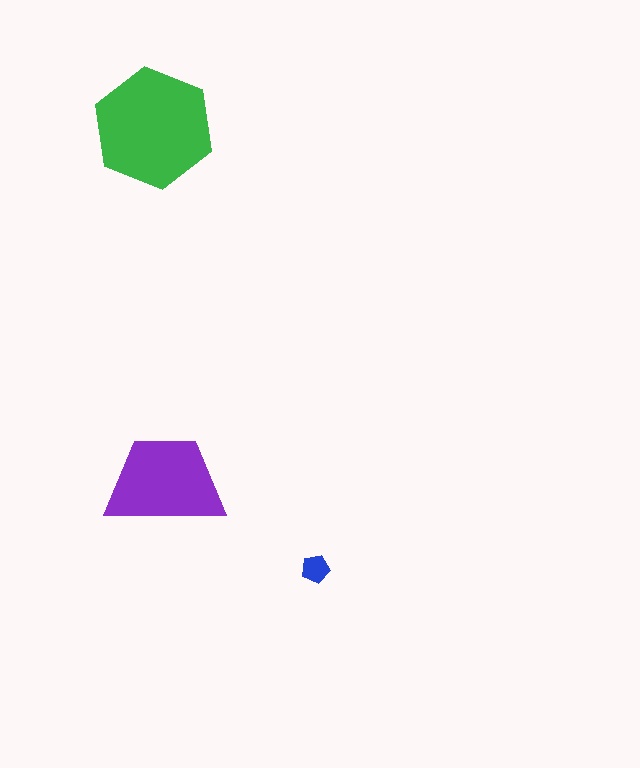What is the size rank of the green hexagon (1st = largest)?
1st.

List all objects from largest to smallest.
The green hexagon, the purple trapezoid, the blue pentagon.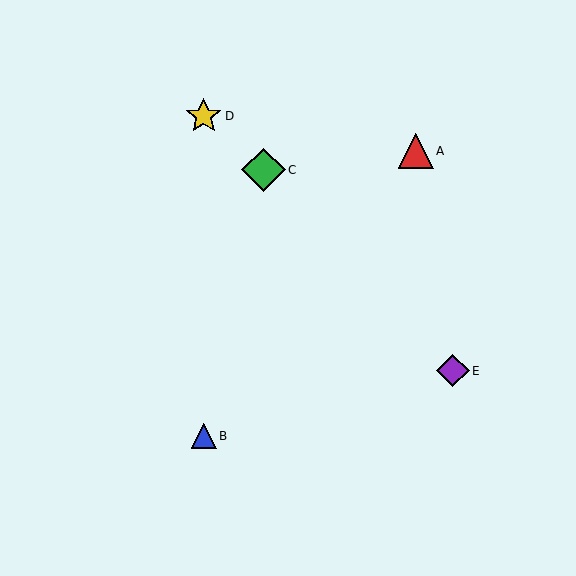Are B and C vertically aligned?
No, B is at x≈204 and C is at x≈263.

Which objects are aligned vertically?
Objects B, D are aligned vertically.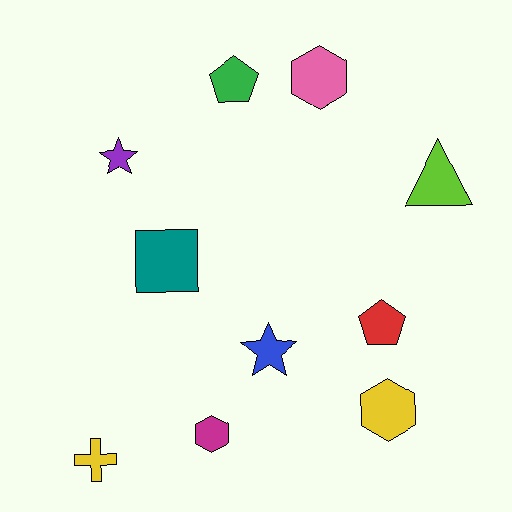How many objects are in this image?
There are 10 objects.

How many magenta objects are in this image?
There is 1 magenta object.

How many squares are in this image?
There is 1 square.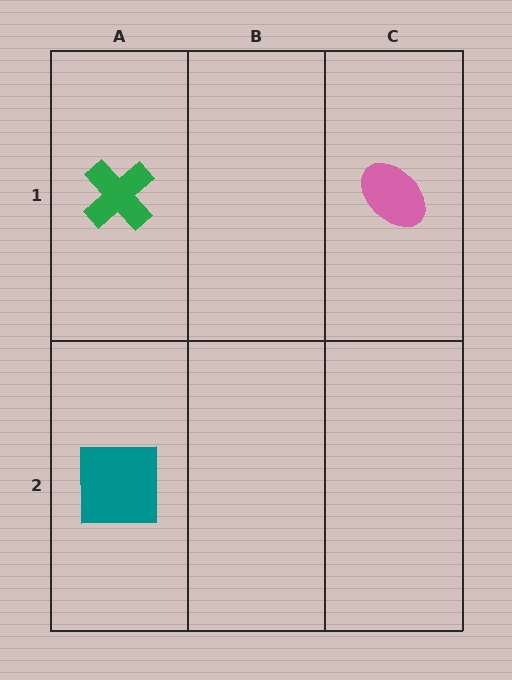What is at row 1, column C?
A pink ellipse.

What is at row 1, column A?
A green cross.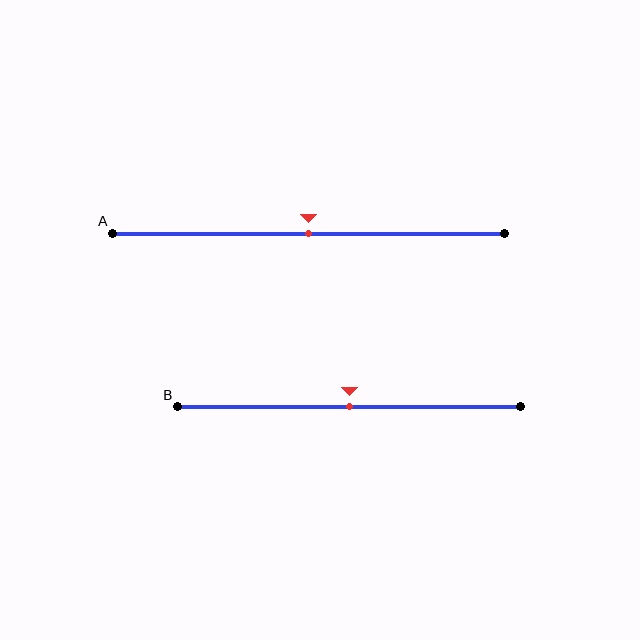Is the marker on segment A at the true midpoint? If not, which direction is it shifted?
Yes, the marker on segment A is at the true midpoint.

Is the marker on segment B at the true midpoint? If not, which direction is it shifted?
Yes, the marker on segment B is at the true midpoint.